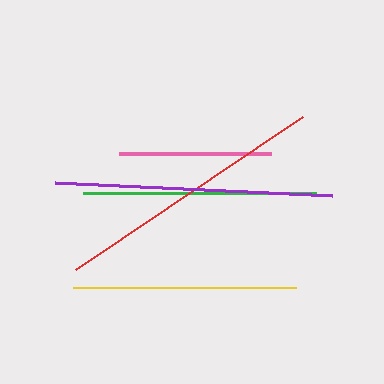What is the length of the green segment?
The green segment is approximately 233 pixels long.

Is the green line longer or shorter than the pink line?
The green line is longer than the pink line.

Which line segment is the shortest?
The pink line is the shortest at approximately 153 pixels.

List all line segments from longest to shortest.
From longest to shortest: purple, red, green, yellow, pink.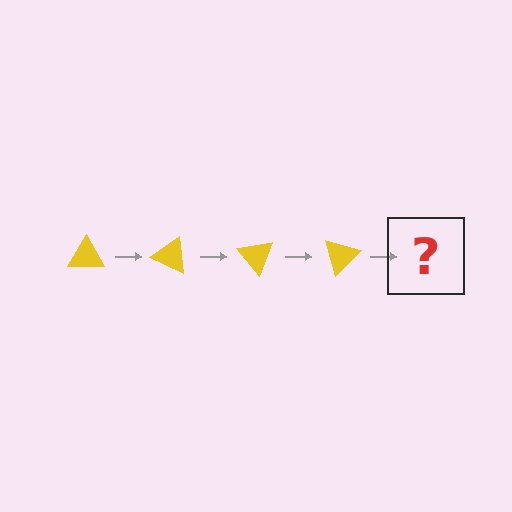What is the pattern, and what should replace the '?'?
The pattern is that the triangle rotates 25 degrees each step. The '?' should be a yellow triangle rotated 100 degrees.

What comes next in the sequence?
The next element should be a yellow triangle rotated 100 degrees.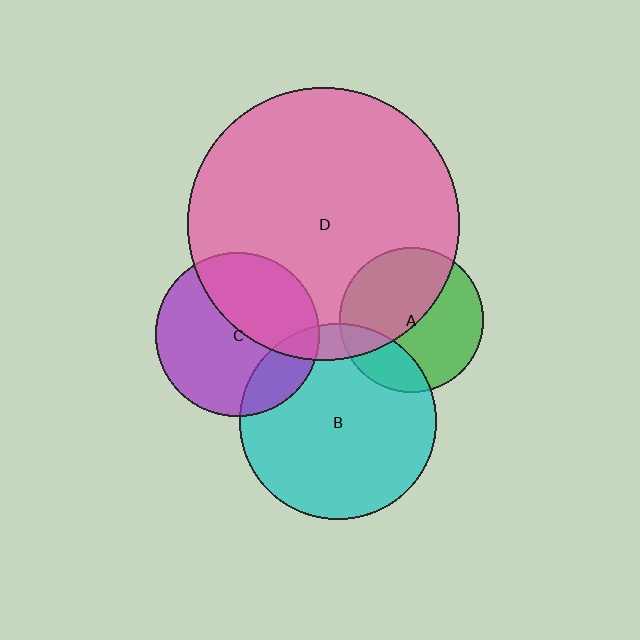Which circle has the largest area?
Circle D (pink).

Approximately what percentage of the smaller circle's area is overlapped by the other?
Approximately 50%.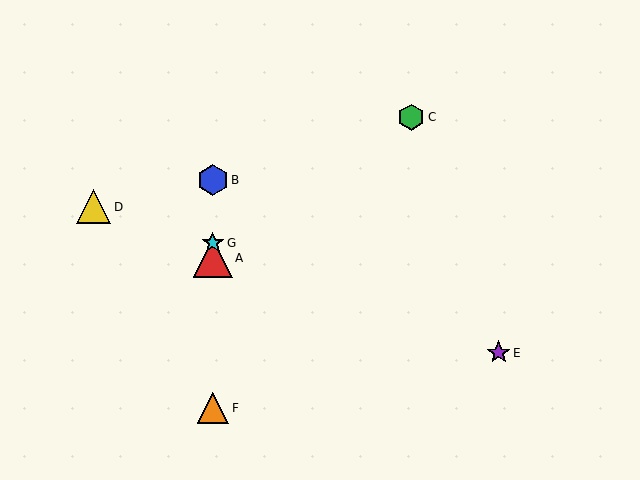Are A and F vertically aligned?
Yes, both are at x≈213.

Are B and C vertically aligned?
No, B is at x≈213 and C is at x≈411.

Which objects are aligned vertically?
Objects A, B, F, G are aligned vertically.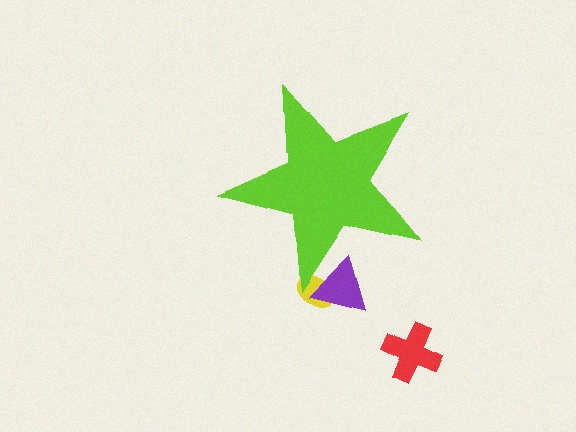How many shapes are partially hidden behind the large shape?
2 shapes are partially hidden.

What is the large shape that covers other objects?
A lime star.